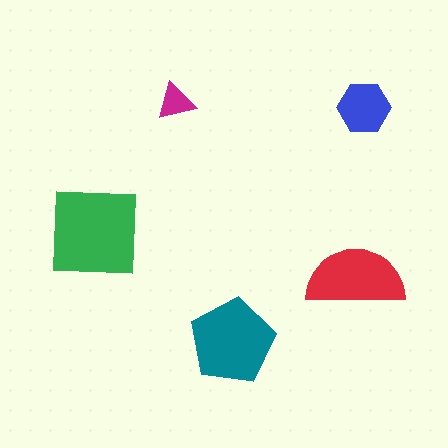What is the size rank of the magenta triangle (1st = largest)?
5th.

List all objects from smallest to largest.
The magenta triangle, the blue hexagon, the red semicircle, the teal pentagon, the green square.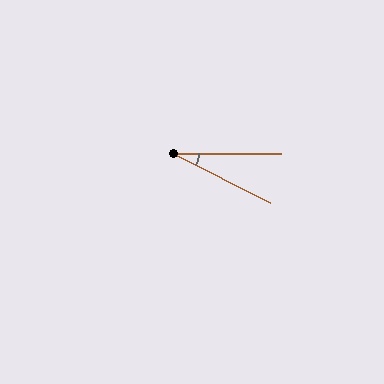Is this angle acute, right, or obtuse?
It is acute.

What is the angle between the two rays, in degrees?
Approximately 27 degrees.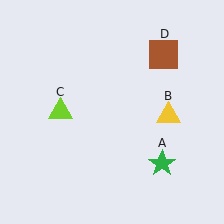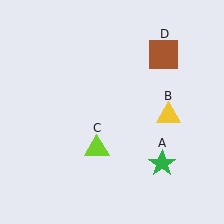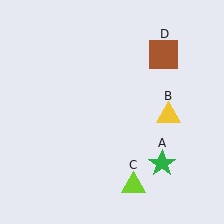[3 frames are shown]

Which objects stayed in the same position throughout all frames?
Green star (object A) and yellow triangle (object B) and brown square (object D) remained stationary.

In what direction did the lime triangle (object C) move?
The lime triangle (object C) moved down and to the right.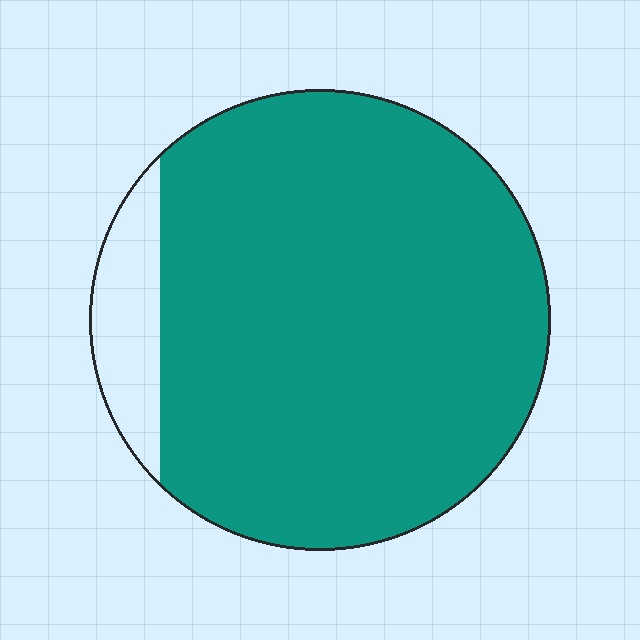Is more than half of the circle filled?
Yes.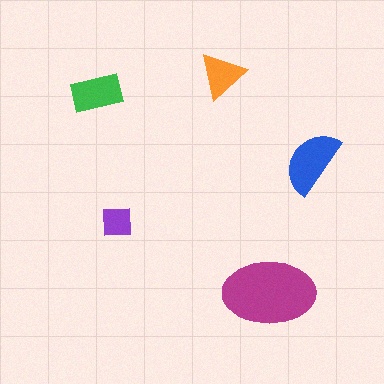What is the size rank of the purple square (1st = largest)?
5th.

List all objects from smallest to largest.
The purple square, the orange triangle, the green rectangle, the blue semicircle, the magenta ellipse.